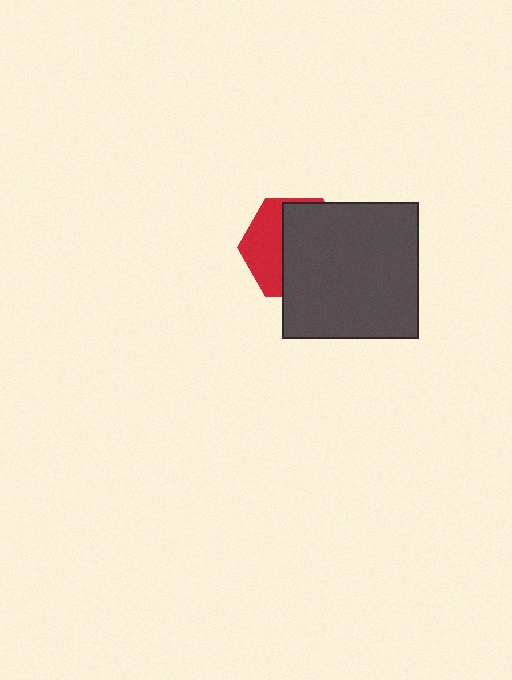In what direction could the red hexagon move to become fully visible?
The red hexagon could move left. That would shift it out from behind the dark gray square entirely.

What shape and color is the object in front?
The object in front is a dark gray square.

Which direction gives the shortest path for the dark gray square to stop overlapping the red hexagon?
Moving right gives the shortest separation.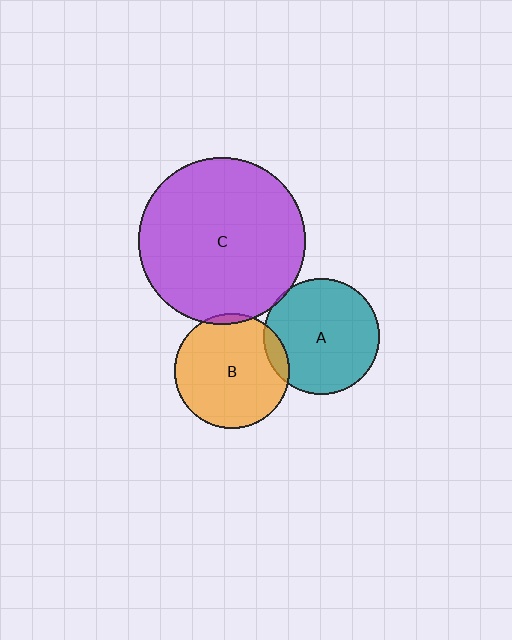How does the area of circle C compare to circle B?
Approximately 2.1 times.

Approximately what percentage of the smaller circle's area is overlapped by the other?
Approximately 5%.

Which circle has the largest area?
Circle C (purple).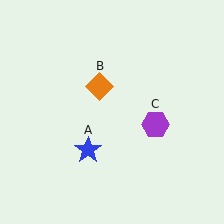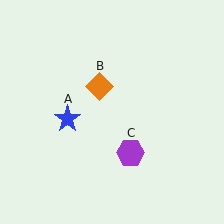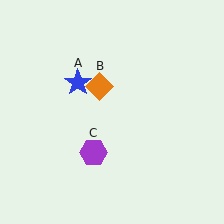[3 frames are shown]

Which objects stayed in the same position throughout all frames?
Orange diamond (object B) remained stationary.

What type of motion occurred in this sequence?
The blue star (object A), purple hexagon (object C) rotated clockwise around the center of the scene.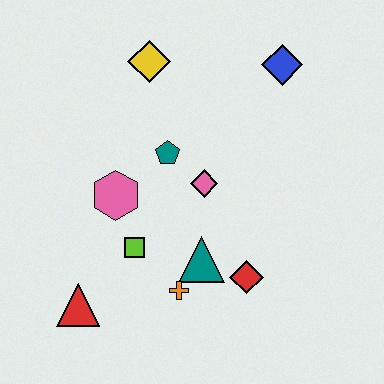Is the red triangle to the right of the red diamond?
No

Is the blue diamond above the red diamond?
Yes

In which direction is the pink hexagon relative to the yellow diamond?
The pink hexagon is below the yellow diamond.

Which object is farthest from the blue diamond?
The red triangle is farthest from the blue diamond.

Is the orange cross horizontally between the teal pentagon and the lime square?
No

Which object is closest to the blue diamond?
The yellow diamond is closest to the blue diamond.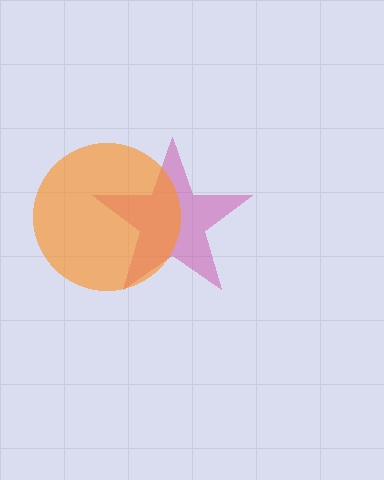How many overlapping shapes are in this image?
There are 2 overlapping shapes in the image.